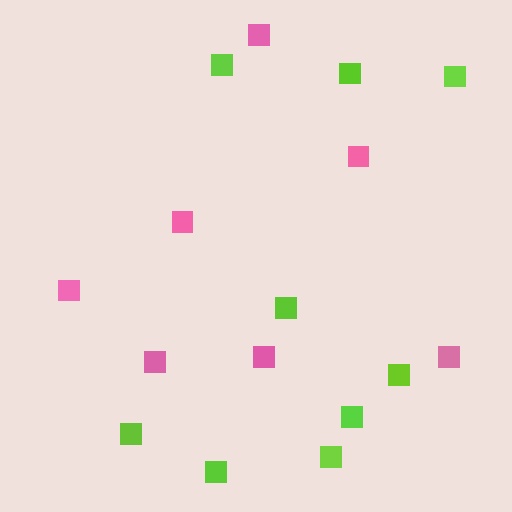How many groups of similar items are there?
There are 2 groups: one group of pink squares (7) and one group of lime squares (9).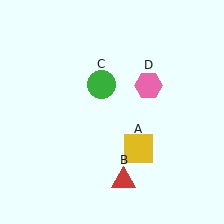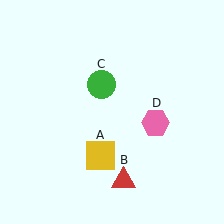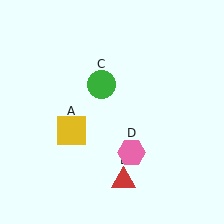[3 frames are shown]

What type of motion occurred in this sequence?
The yellow square (object A), pink hexagon (object D) rotated clockwise around the center of the scene.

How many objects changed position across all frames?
2 objects changed position: yellow square (object A), pink hexagon (object D).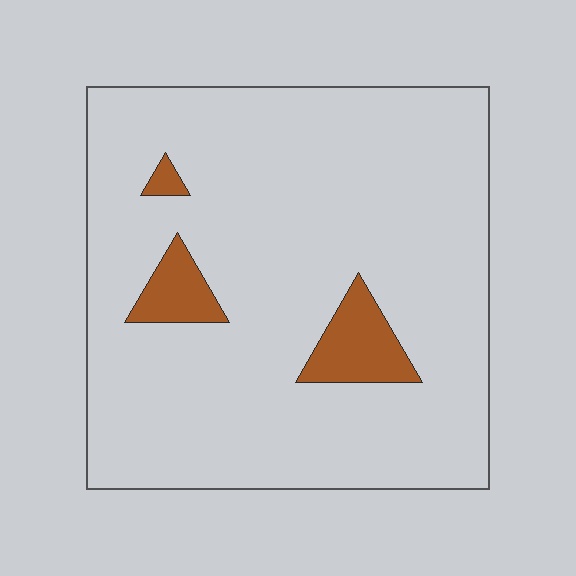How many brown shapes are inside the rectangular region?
3.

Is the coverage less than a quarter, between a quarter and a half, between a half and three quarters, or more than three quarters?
Less than a quarter.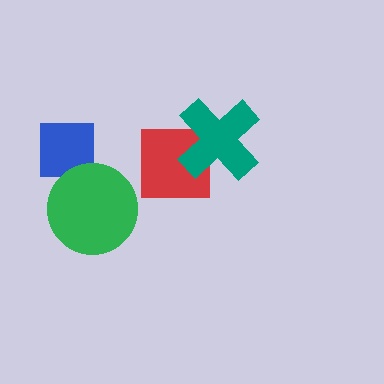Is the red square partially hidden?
Yes, it is partially covered by another shape.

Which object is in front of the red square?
The teal cross is in front of the red square.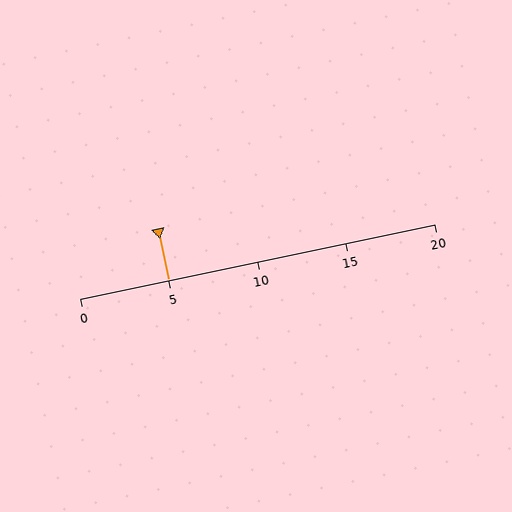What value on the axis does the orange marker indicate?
The marker indicates approximately 5.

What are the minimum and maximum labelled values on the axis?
The axis runs from 0 to 20.